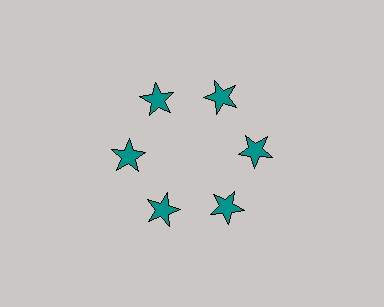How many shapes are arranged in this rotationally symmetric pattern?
There are 6 shapes, arranged in 6 groups of 1.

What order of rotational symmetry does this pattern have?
This pattern has 6-fold rotational symmetry.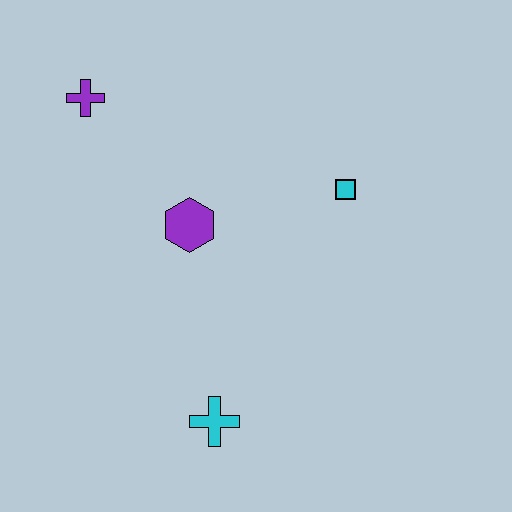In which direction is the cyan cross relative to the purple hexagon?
The cyan cross is below the purple hexagon.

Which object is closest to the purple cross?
The purple hexagon is closest to the purple cross.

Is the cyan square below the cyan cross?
No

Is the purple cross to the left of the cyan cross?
Yes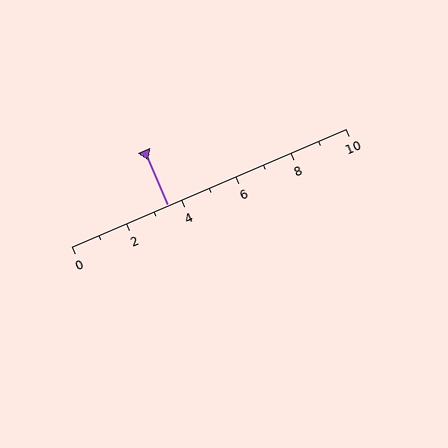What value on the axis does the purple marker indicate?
The marker indicates approximately 3.5.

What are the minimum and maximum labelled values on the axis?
The axis runs from 0 to 10.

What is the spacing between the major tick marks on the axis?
The major ticks are spaced 2 apart.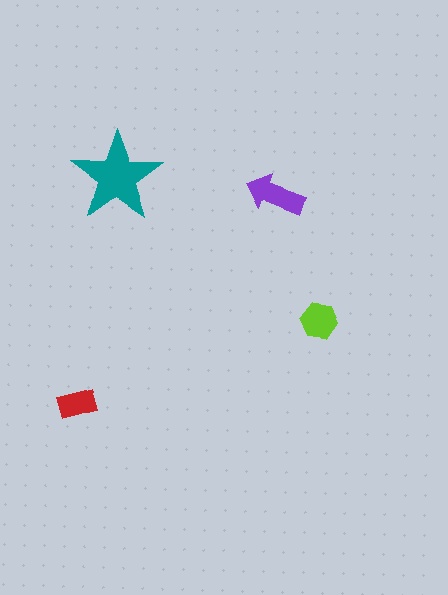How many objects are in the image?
There are 4 objects in the image.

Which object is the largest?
The teal star.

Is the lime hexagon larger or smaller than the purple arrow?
Smaller.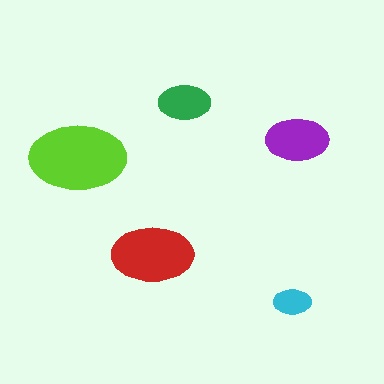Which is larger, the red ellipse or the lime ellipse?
The lime one.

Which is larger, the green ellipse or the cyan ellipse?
The green one.